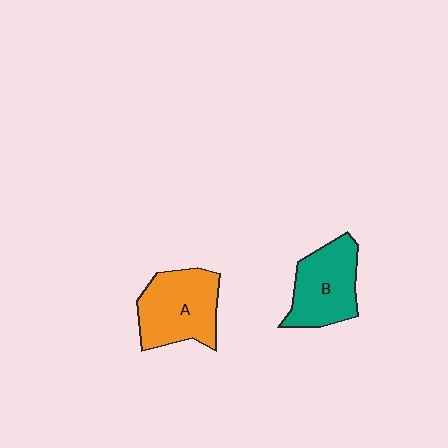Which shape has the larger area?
Shape A (orange).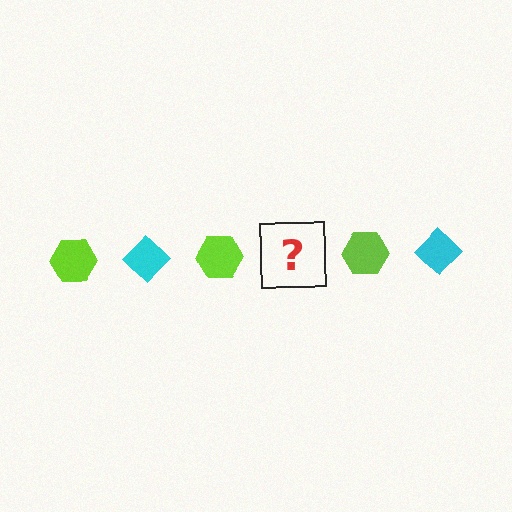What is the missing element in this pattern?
The missing element is a cyan diamond.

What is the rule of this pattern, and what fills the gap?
The rule is that the pattern alternates between lime hexagon and cyan diamond. The gap should be filled with a cyan diamond.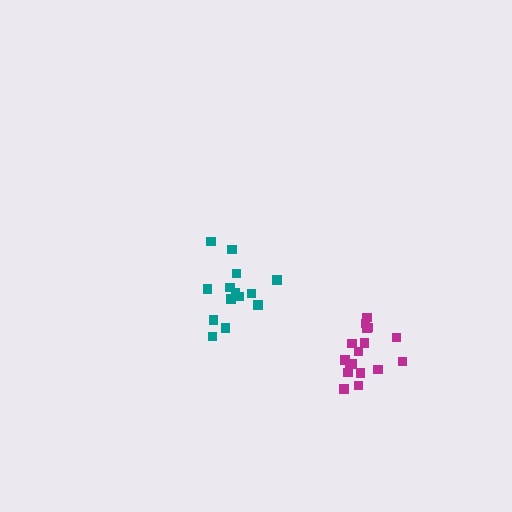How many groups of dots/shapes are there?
There are 2 groups.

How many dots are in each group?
Group 1: 17 dots, Group 2: 14 dots (31 total).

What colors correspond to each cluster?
The clusters are colored: magenta, teal.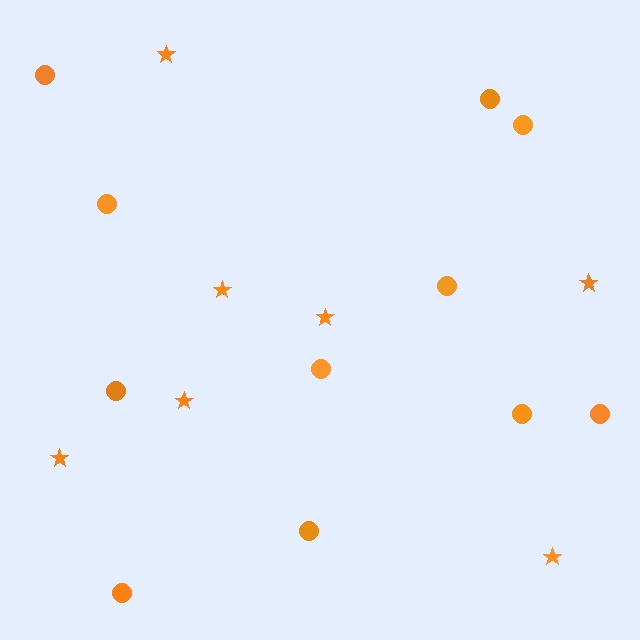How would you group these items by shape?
There are 2 groups: one group of stars (7) and one group of circles (11).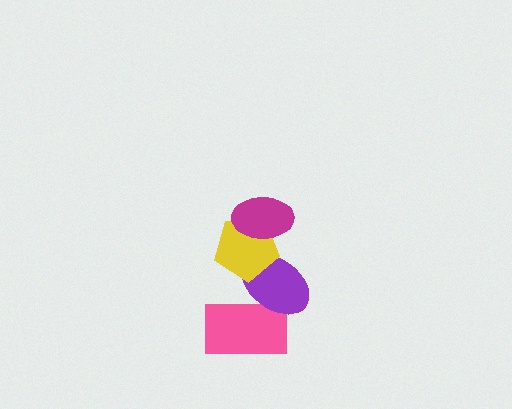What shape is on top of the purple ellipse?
The yellow pentagon is on top of the purple ellipse.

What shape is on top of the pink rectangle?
The purple ellipse is on top of the pink rectangle.